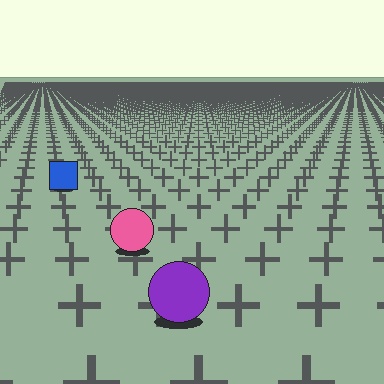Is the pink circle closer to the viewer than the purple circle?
No. The purple circle is closer — you can tell from the texture gradient: the ground texture is coarser near it.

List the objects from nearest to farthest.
From nearest to farthest: the purple circle, the pink circle, the blue square.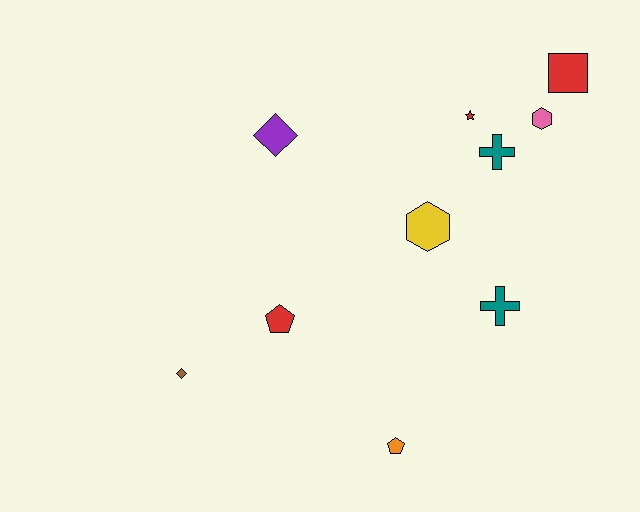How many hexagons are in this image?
There are 2 hexagons.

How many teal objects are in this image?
There are 2 teal objects.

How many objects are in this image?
There are 10 objects.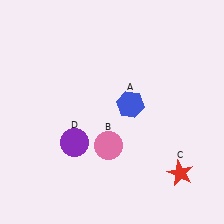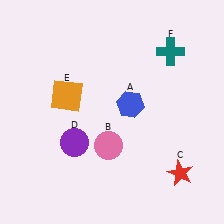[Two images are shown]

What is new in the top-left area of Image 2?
An orange square (E) was added in the top-left area of Image 2.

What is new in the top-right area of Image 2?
A teal cross (F) was added in the top-right area of Image 2.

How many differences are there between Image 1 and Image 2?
There are 2 differences between the two images.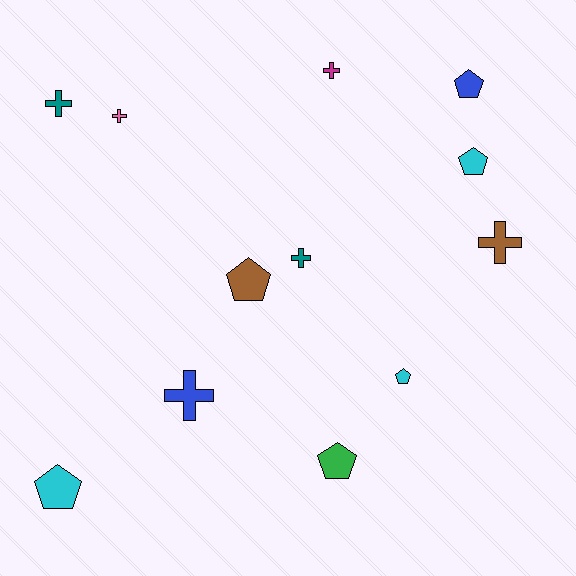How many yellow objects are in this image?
There are no yellow objects.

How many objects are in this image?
There are 12 objects.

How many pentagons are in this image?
There are 6 pentagons.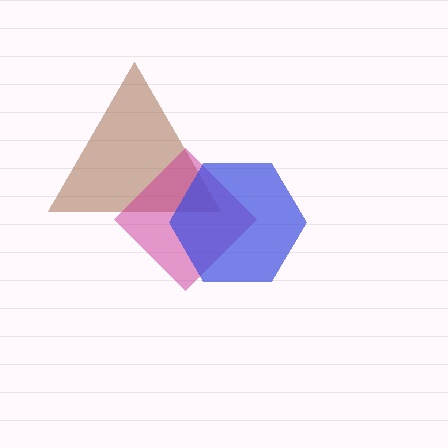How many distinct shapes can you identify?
There are 3 distinct shapes: a brown triangle, a magenta diamond, a blue hexagon.